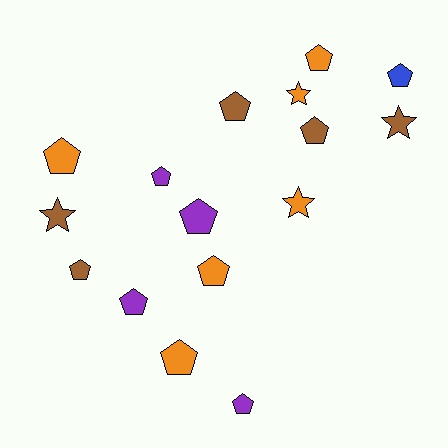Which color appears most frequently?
Orange, with 6 objects.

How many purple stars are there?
There are no purple stars.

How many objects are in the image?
There are 16 objects.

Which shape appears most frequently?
Pentagon, with 12 objects.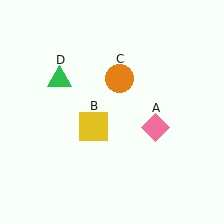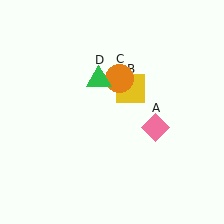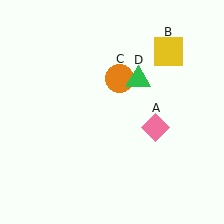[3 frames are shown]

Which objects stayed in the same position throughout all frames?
Pink diamond (object A) and orange circle (object C) remained stationary.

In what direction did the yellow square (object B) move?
The yellow square (object B) moved up and to the right.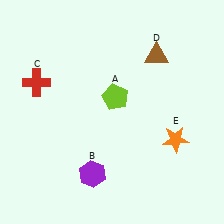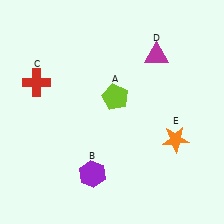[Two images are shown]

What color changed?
The triangle (D) changed from brown in Image 1 to magenta in Image 2.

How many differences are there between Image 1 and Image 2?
There is 1 difference between the two images.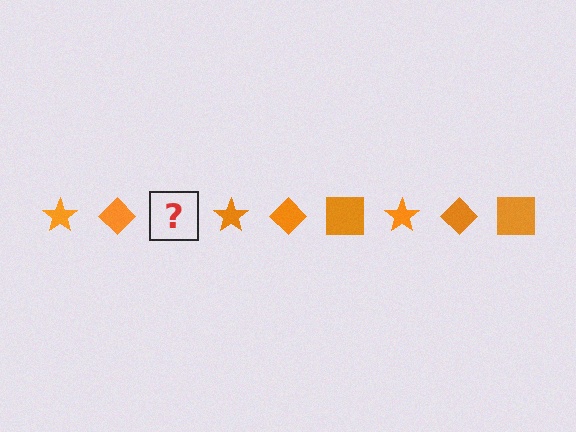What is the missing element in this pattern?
The missing element is an orange square.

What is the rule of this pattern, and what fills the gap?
The rule is that the pattern cycles through star, diamond, square shapes in orange. The gap should be filled with an orange square.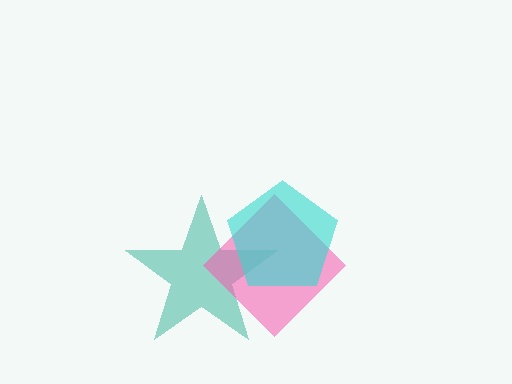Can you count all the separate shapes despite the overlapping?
Yes, there are 3 separate shapes.